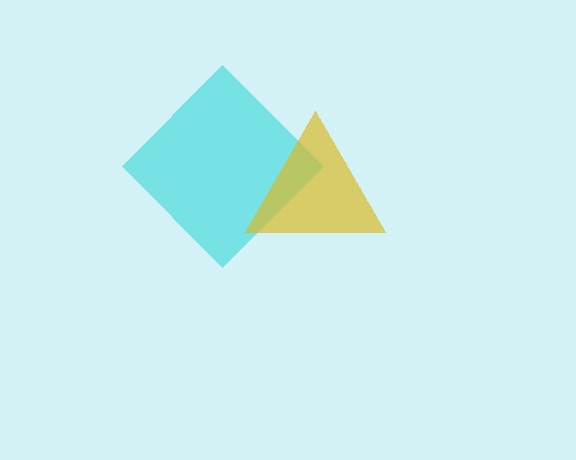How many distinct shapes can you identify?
There are 2 distinct shapes: a cyan diamond, a yellow triangle.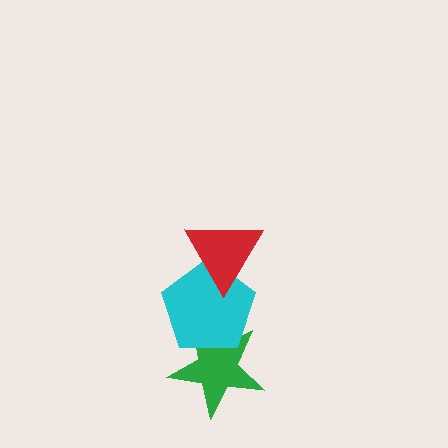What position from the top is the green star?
The green star is 3rd from the top.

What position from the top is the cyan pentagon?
The cyan pentagon is 2nd from the top.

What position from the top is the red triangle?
The red triangle is 1st from the top.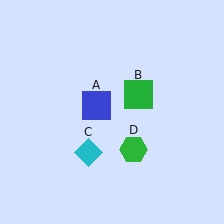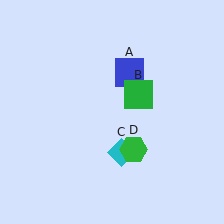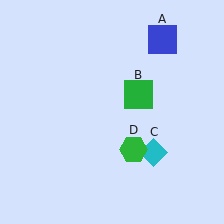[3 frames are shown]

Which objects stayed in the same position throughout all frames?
Green square (object B) and green hexagon (object D) remained stationary.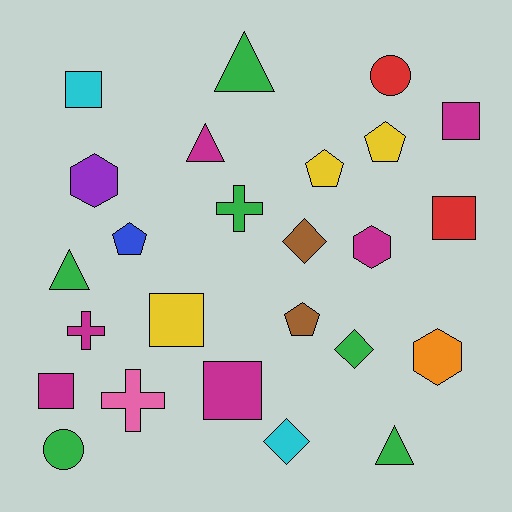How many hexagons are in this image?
There are 3 hexagons.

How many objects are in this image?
There are 25 objects.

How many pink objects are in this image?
There is 1 pink object.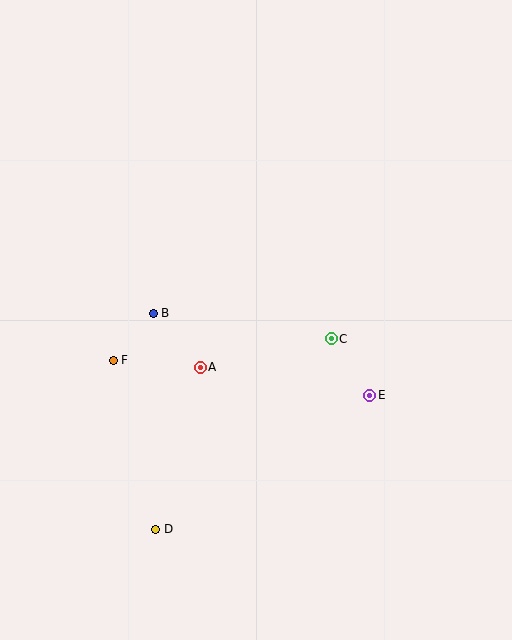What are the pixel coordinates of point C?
Point C is at (331, 339).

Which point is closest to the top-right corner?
Point C is closest to the top-right corner.